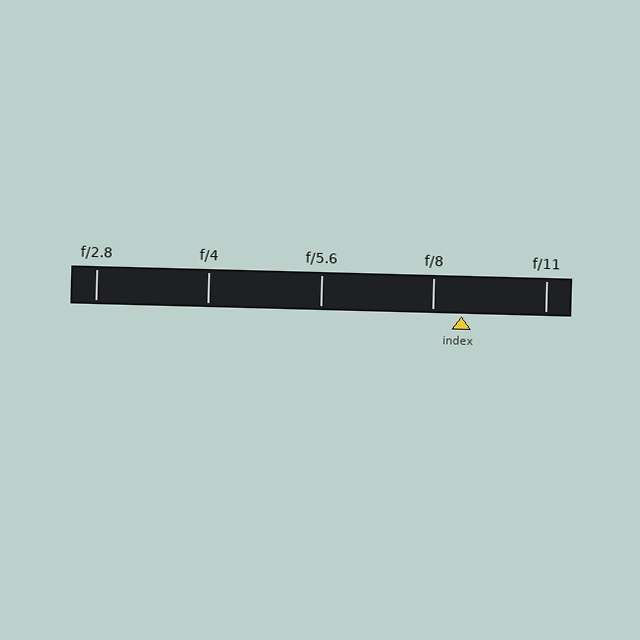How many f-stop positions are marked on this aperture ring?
There are 5 f-stop positions marked.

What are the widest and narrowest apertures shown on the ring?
The widest aperture shown is f/2.8 and the narrowest is f/11.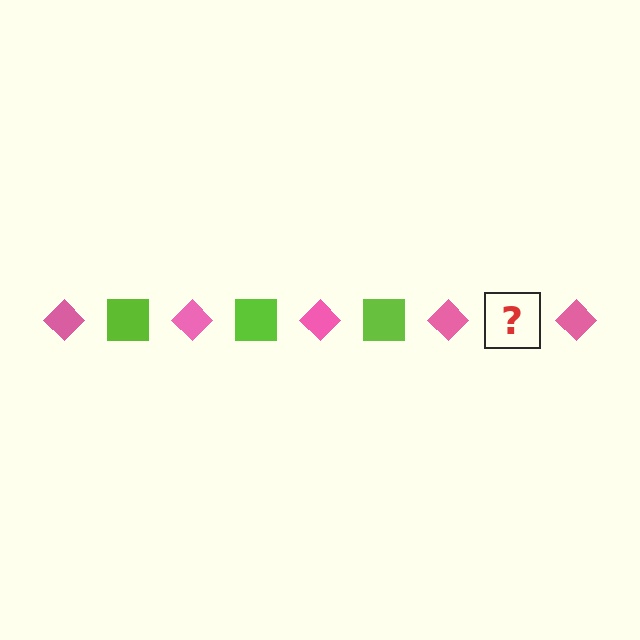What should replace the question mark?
The question mark should be replaced with a lime square.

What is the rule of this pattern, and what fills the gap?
The rule is that the pattern alternates between pink diamond and lime square. The gap should be filled with a lime square.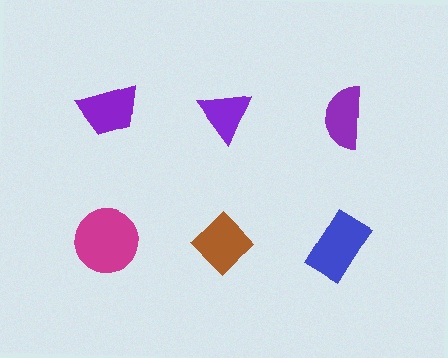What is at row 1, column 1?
A purple trapezoid.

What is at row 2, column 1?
A magenta circle.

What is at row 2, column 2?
A brown diamond.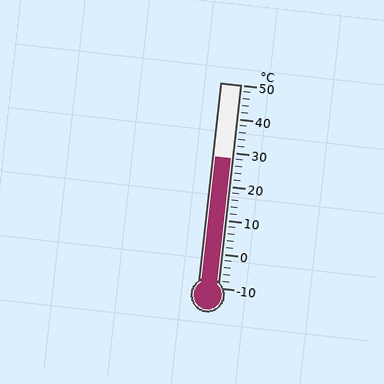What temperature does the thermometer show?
The thermometer shows approximately 28°C.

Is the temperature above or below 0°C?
The temperature is above 0°C.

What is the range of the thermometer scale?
The thermometer scale ranges from -10°C to 50°C.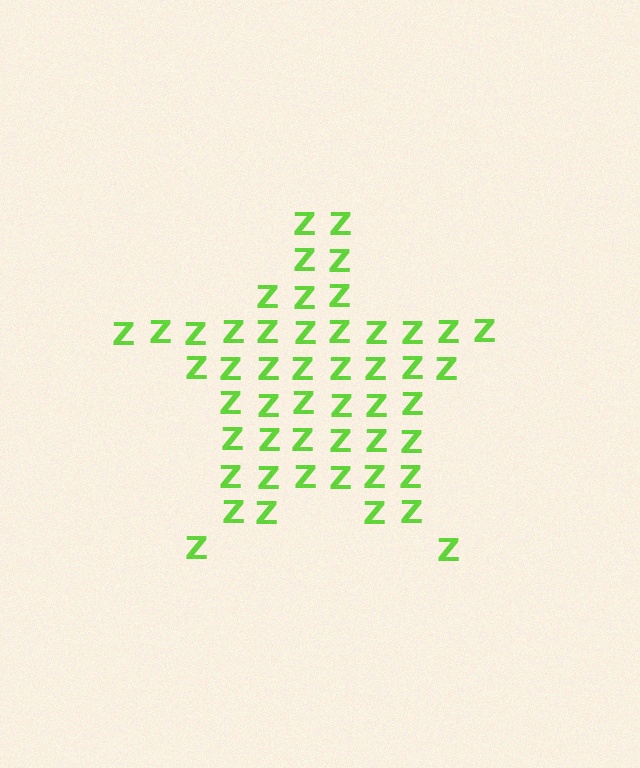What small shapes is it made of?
It is made of small letter Z's.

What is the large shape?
The large shape is a star.